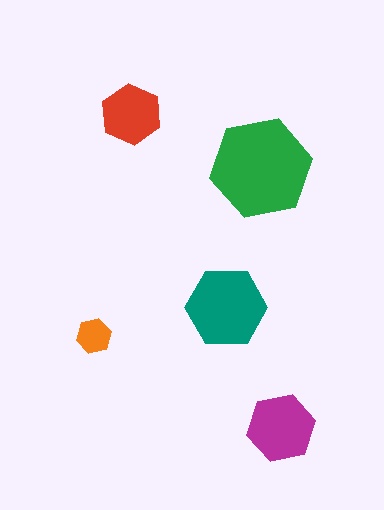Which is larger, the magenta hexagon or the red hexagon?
The magenta one.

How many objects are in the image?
There are 5 objects in the image.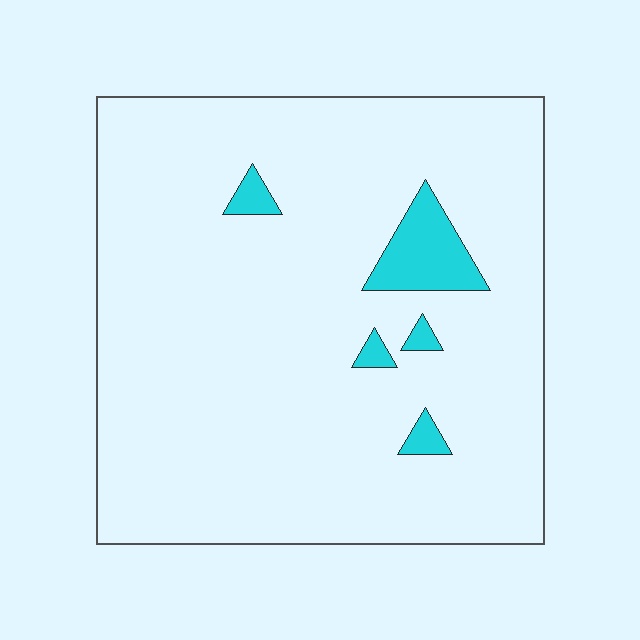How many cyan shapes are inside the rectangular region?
5.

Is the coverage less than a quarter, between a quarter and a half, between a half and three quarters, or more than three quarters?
Less than a quarter.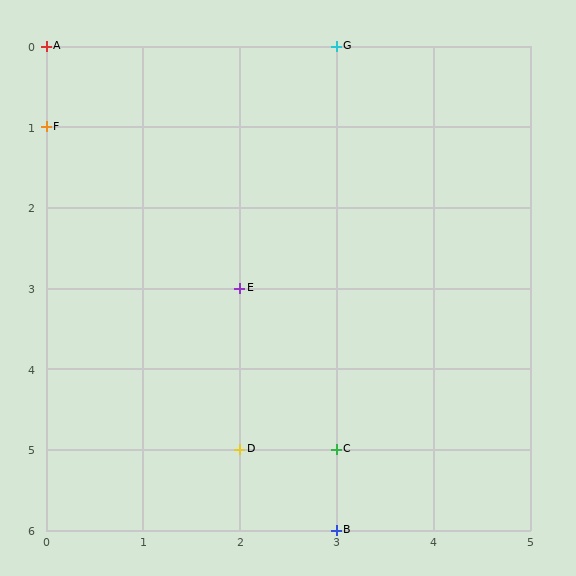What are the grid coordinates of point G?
Point G is at grid coordinates (3, 0).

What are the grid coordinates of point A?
Point A is at grid coordinates (0, 0).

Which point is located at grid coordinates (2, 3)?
Point E is at (2, 3).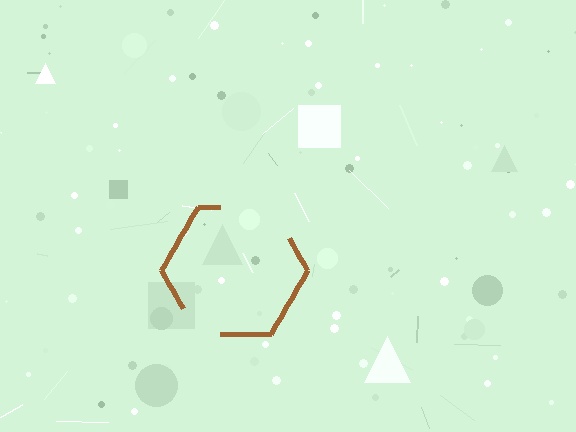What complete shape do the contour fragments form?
The contour fragments form a hexagon.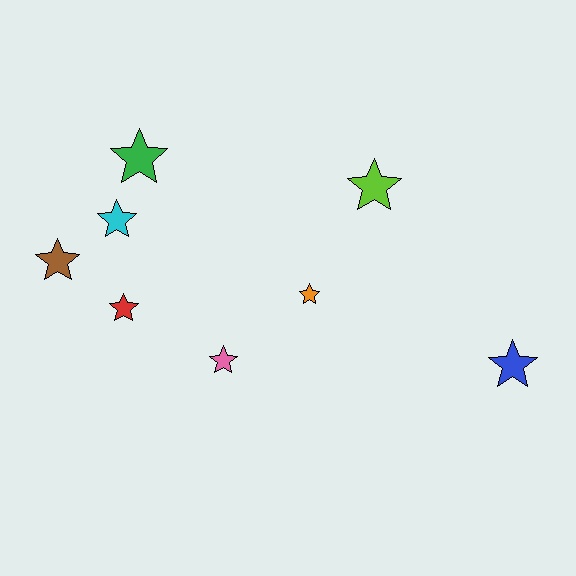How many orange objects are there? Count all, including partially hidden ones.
There is 1 orange object.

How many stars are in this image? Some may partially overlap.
There are 8 stars.